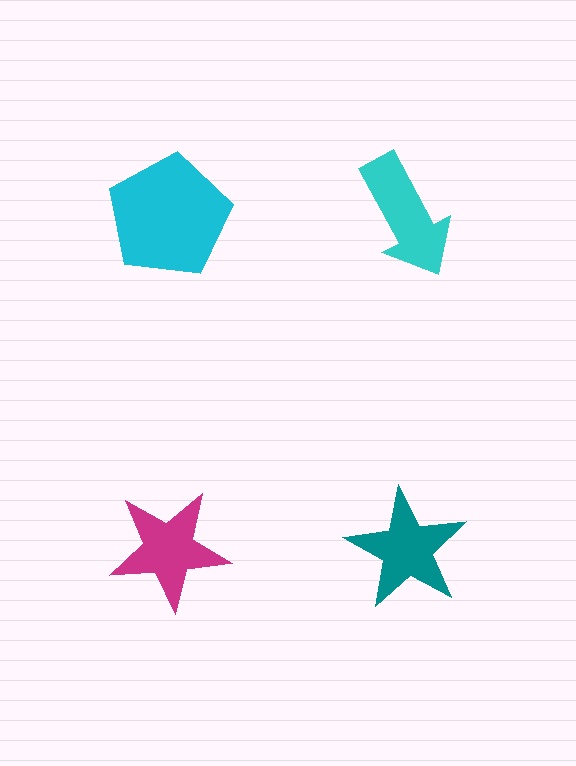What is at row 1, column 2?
A cyan arrow.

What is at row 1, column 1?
A cyan pentagon.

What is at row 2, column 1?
A magenta star.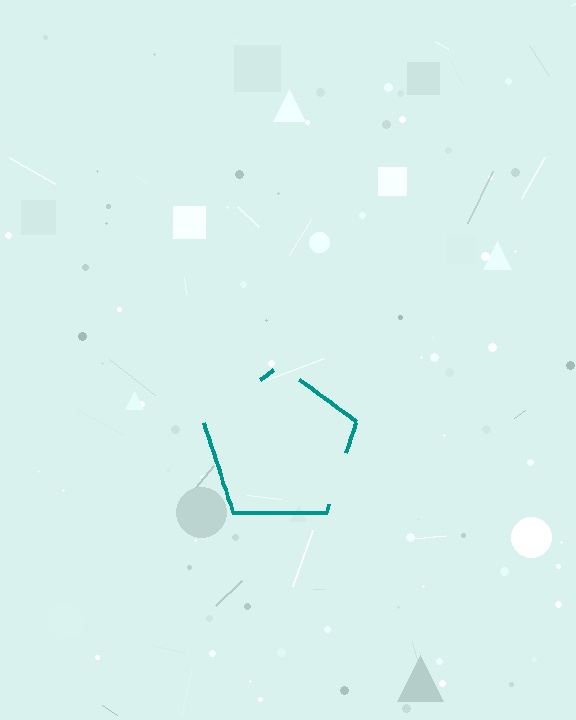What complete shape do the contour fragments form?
The contour fragments form a pentagon.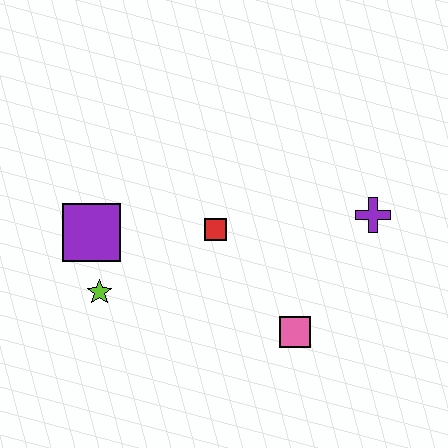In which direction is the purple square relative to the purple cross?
The purple square is to the left of the purple cross.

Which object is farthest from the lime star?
The purple cross is farthest from the lime star.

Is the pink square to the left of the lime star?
No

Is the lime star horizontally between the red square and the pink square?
No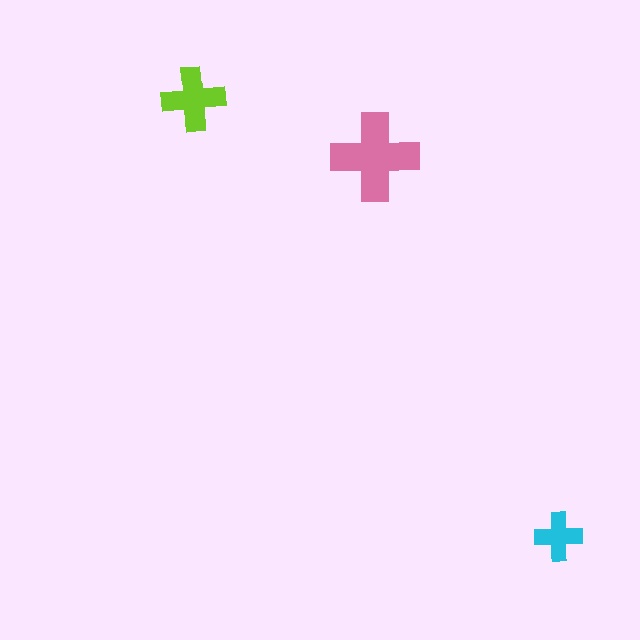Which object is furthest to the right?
The cyan cross is rightmost.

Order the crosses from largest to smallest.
the pink one, the lime one, the cyan one.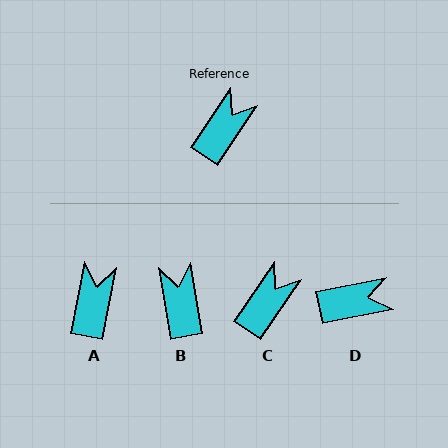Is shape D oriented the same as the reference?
No, it is off by about 45 degrees.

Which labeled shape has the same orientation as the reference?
C.